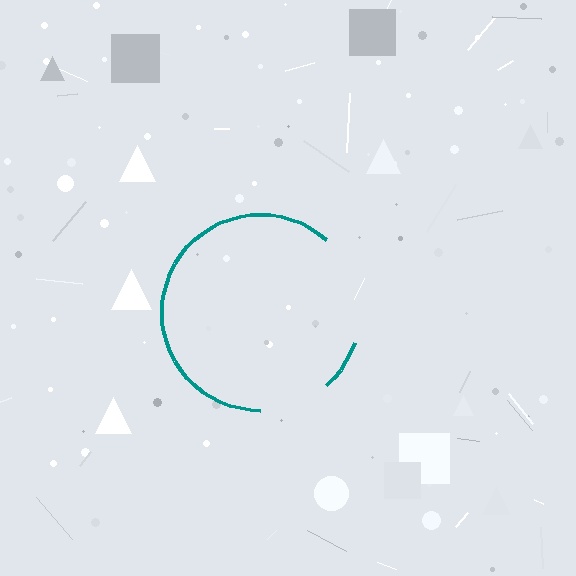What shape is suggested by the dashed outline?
The dashed outline suggests a circle.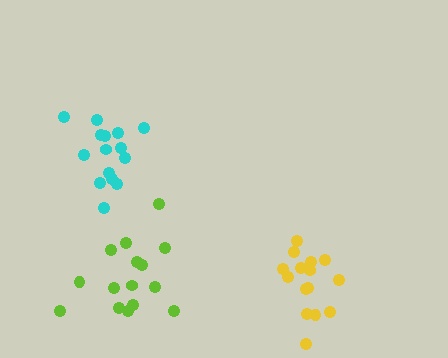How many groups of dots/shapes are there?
There are 3 groups.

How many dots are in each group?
Group 1: 15 dots, Group 2: 15 dots, Group 3: 15 dots (45 total).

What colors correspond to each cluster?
The clusters are colored: cyan, lime, yellow.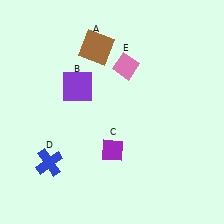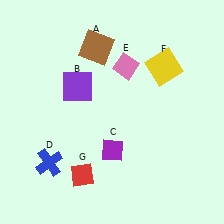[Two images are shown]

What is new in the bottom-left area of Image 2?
A red diamond (G) was added in the bottom-left area of Image 2.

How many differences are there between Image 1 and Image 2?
There are 2 differences between the two images.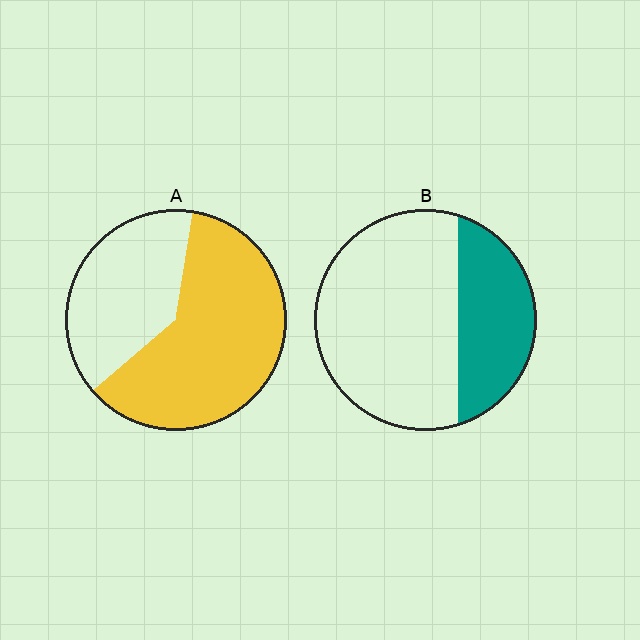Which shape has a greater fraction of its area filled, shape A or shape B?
Shape A.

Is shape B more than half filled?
No.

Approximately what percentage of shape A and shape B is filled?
A is approximately 60% and B is approximately 30%.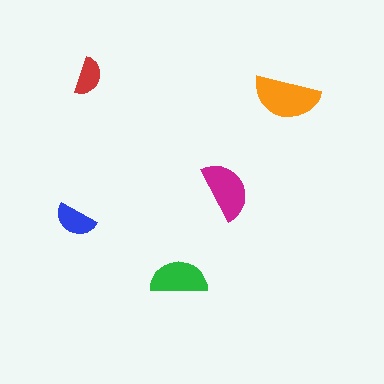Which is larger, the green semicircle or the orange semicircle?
The orange one.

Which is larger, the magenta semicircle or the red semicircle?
The magenta one.